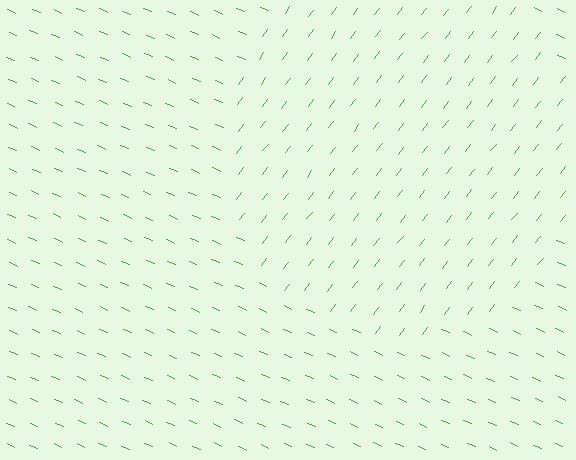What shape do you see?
I see a circle.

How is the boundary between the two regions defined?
The boundary is defined purely by a change in line orientation (approximately 77 degrees difference). All lines are the same color and thickness.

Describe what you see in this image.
The image is filled with small green line segments. A circle region in the image has lines oriented differently from the surrounding lines, creating a visible texture boundary.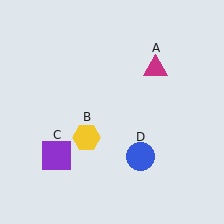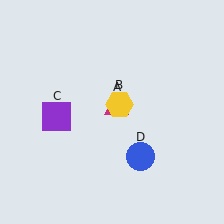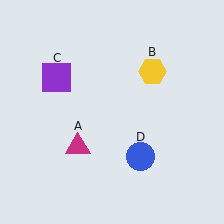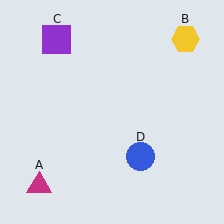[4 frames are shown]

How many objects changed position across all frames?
3 objects changed position: magenta triangle (object A), yellow hexagon (object B), purple square (object C).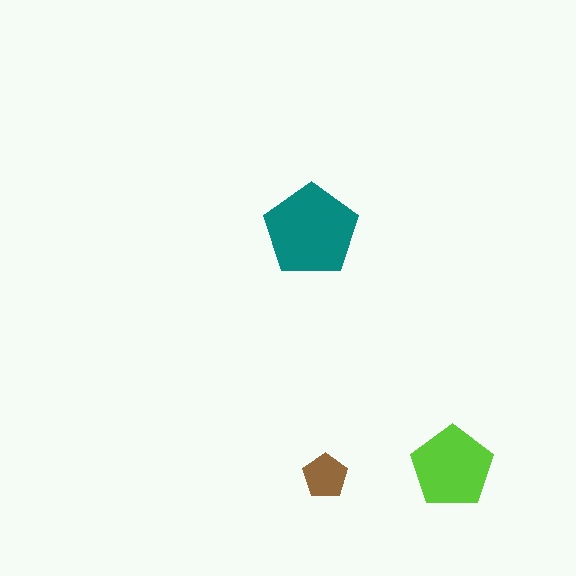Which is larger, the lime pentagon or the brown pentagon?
The lime one.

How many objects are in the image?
There are 3 objects in the image.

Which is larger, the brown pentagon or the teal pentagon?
The teal one.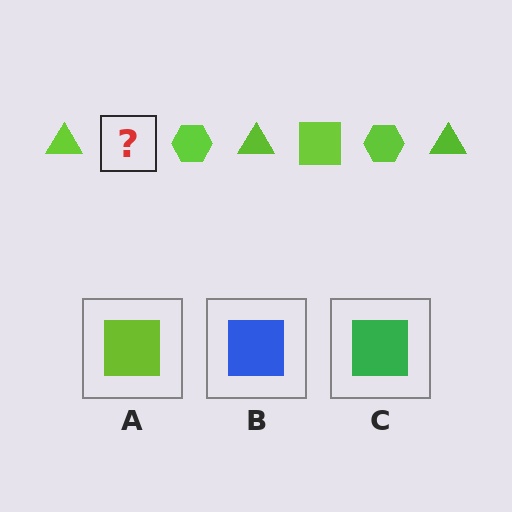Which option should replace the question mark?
Option A.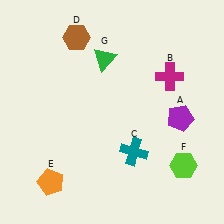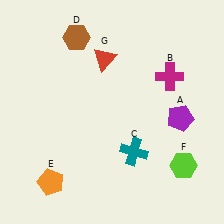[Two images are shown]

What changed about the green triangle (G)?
In Image 1, G is green. In Image 2, it changed to red.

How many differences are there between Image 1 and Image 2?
There is 1 difference between the two images.